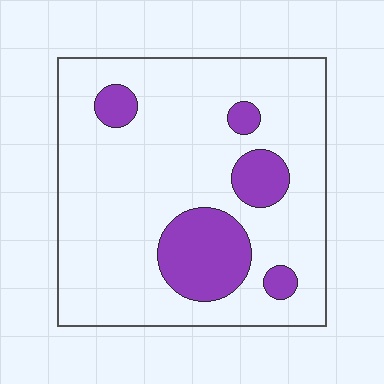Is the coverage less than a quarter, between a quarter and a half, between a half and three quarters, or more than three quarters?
Less than a quarter.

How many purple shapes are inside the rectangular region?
5.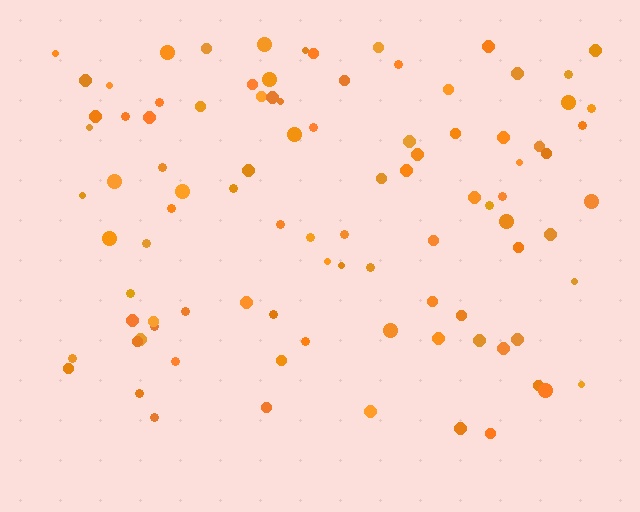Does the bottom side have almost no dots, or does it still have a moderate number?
Still a moderate number, just noticeably fewer than the top.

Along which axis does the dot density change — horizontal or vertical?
Vertical.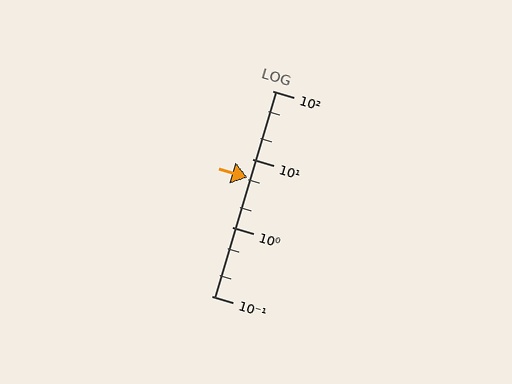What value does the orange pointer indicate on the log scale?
The pointer indicates approximately 5.4.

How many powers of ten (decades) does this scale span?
The scale spans 3 decades, from 0.1 to 100.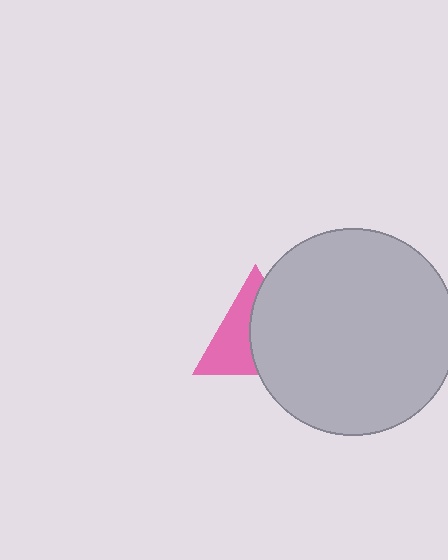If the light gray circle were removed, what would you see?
You would see the complete pink triangle.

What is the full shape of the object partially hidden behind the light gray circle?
The partially hidden object is a pink triangle.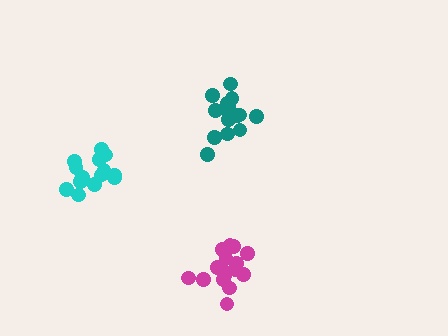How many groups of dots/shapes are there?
There are 3 groups.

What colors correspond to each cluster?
The clusters are colored: cyan, magenta, teal.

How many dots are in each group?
Group 1: 15 dots, Group 2: 16 dots, Group 3: 17 dots (48 total).